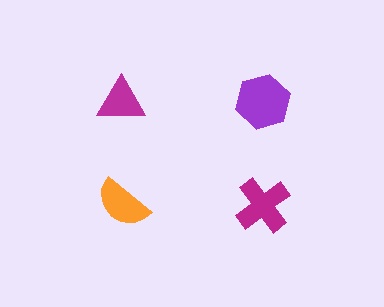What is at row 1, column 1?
A magenta triangle.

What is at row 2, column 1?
An orange semicircle.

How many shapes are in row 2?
2 shapes.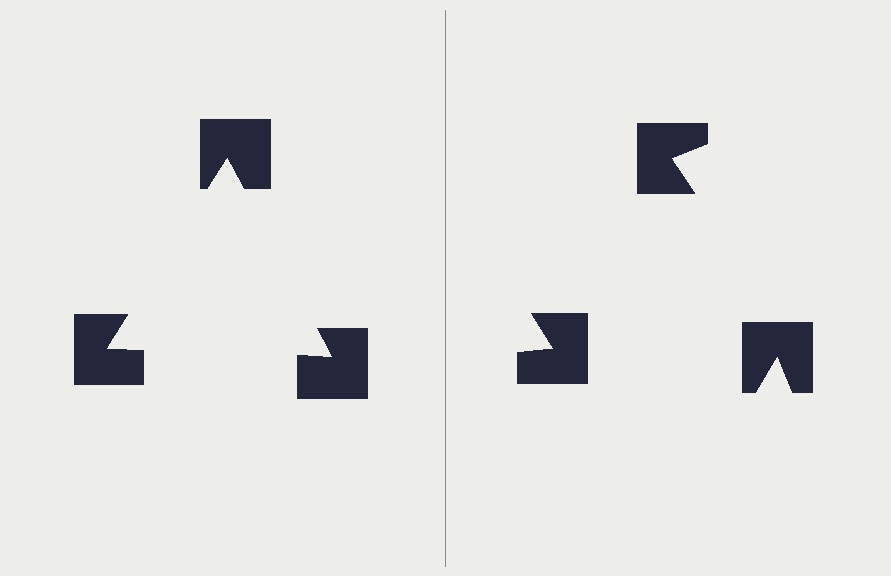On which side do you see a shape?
An illusory triangle appears on the left side. On the right side the wedge cuts are rotated, so no coherent shape forms.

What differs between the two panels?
The notched squares are positioned identically on both sides; only the wedge orientations differ. On the left they align to a triangle; on the right they are misaligned.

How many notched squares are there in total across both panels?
6 — 3 on each side.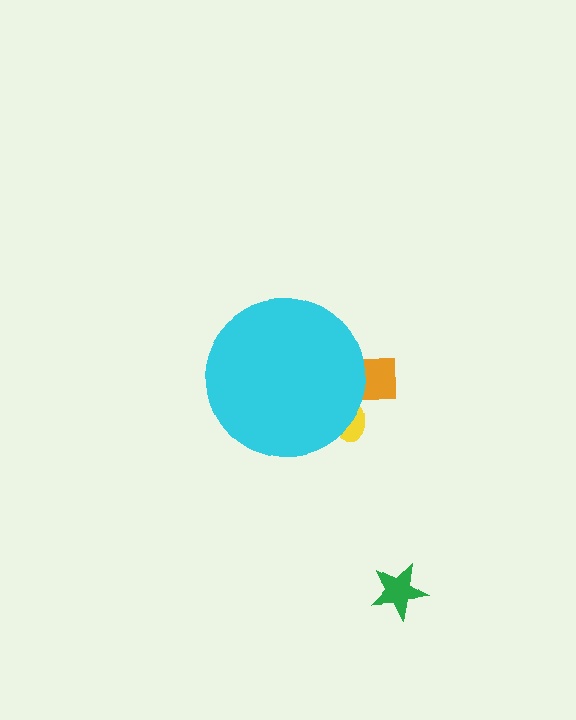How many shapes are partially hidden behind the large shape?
2 shapes are partially hidden.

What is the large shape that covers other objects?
A cyan circle.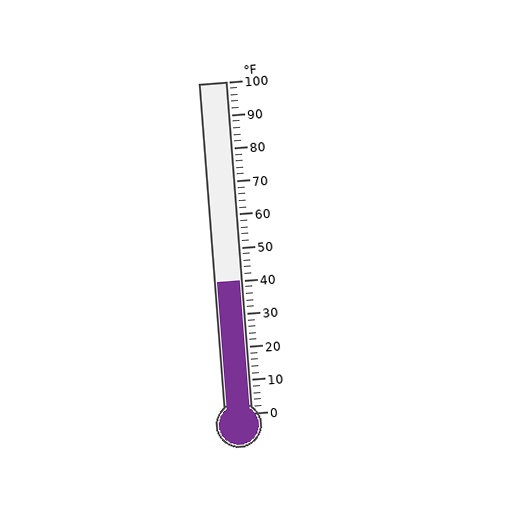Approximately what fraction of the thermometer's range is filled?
The thermometer is filled to approximately 40% of its range.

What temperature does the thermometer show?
The thermometer shows approximately 40°F.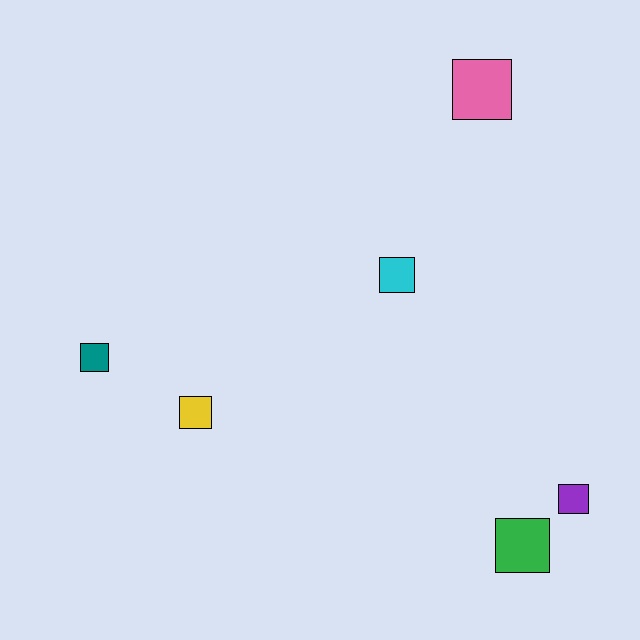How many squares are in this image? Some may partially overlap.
There are 6 squares.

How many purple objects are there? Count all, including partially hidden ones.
There is 1 purple object.